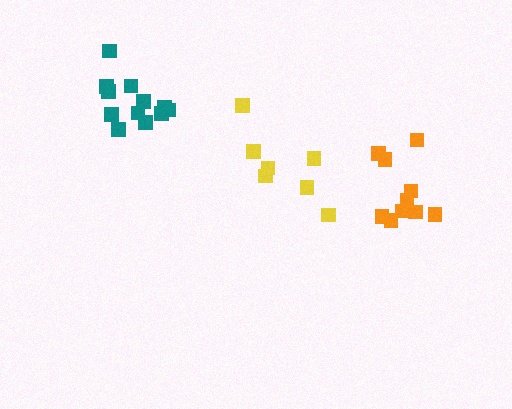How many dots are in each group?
Group 1: 12 dots, Group 2: 10 dots, Group 3: 7 dots (29 total).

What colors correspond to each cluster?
The clusters are colored: teal, orange, yellow.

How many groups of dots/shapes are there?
There are 3 groups.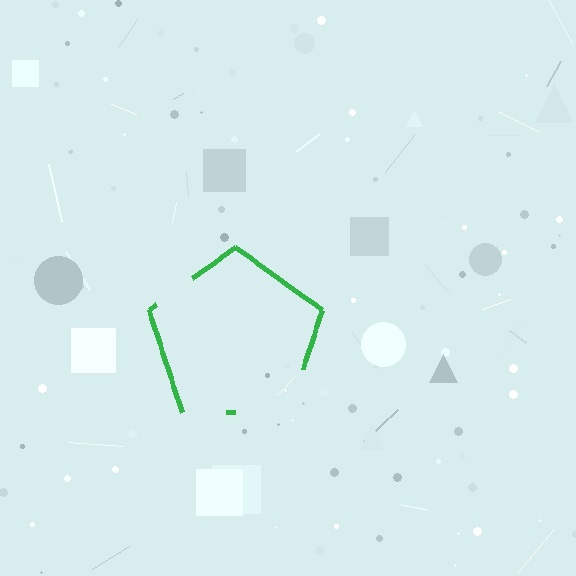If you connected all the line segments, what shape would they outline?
They would outline a pentagon.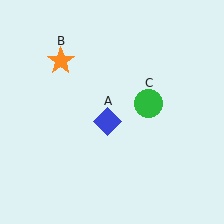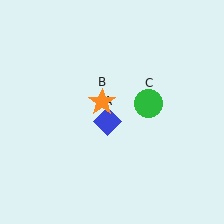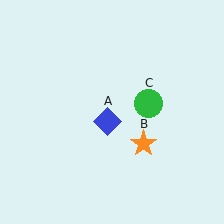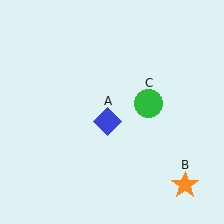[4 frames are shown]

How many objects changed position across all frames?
1 object changed position: orange star (object B).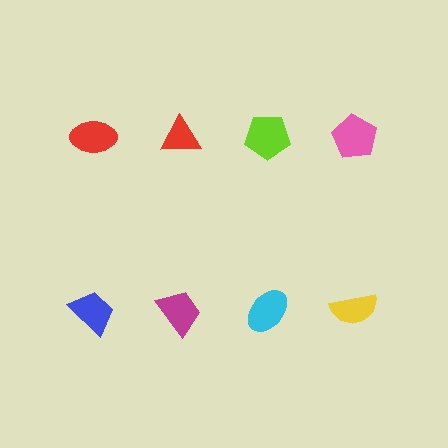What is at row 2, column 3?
A cyan ellipse.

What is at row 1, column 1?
A red ellipse.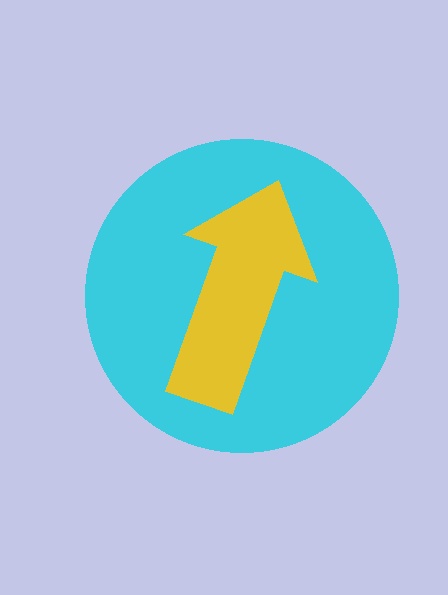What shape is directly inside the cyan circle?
The yellow arrow.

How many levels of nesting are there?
2.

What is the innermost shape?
The yellow arrow.